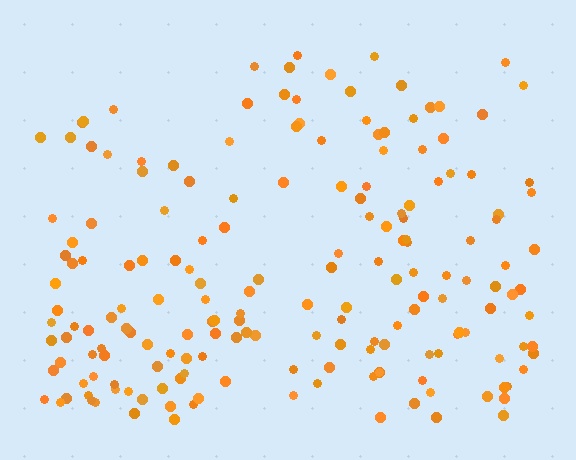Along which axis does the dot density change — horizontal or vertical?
Vertical.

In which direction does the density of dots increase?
From top to bottom, with the bottom side densest.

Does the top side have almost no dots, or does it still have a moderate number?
Still a moderate number, just noticeably fewer than the bottom.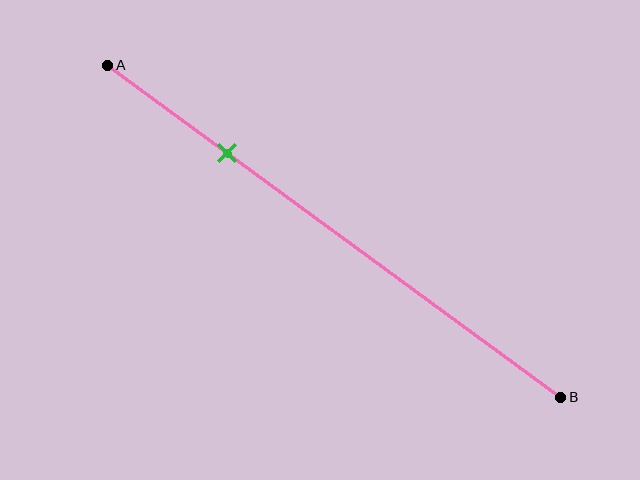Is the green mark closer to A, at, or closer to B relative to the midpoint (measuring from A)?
The green mark is closer to point A than the midpoint of segment AB.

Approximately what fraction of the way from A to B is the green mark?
The green mark is approximately 25% of the way from A to B.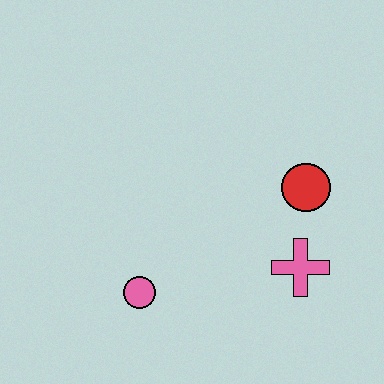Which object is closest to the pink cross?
The red circle is closest to the pink cross.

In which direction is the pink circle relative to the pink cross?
The pink circle is to the left of the pink cross.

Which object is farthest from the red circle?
The pink circle is farthest from the red circle.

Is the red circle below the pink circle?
No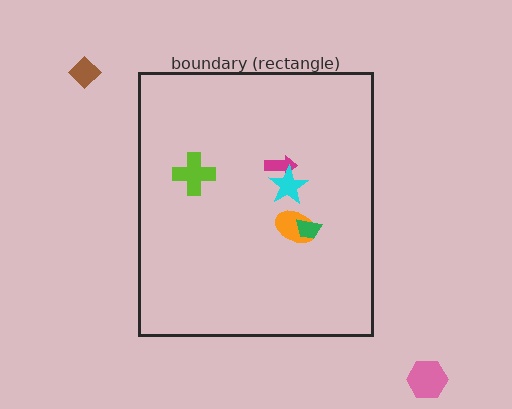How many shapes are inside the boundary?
5 inside, 2 outside.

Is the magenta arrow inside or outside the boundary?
Inside.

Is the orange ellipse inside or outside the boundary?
Inside.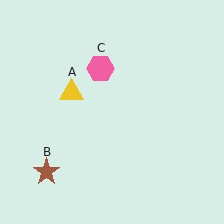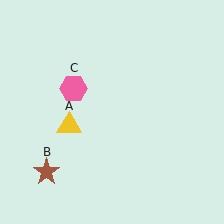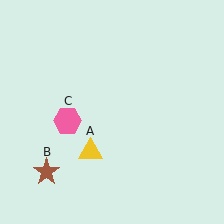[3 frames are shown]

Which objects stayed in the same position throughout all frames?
Brown star (object B) remained stationary.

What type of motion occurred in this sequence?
The yellow triangle (object A), pink hexagon (object C) rotated counterclockwise around the center of the scene.